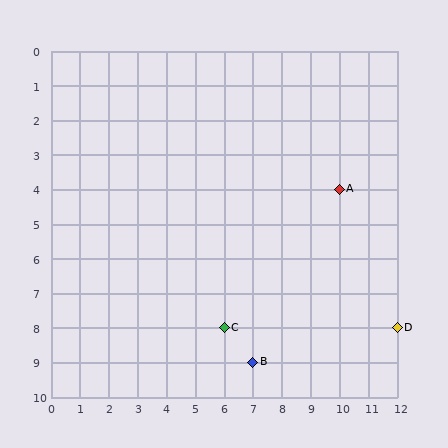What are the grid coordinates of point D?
Point D is at grid coordinates (12, 8).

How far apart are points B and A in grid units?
Points B and A are 3 columns and 5 rows apart (about 5.8 grid units diagonally).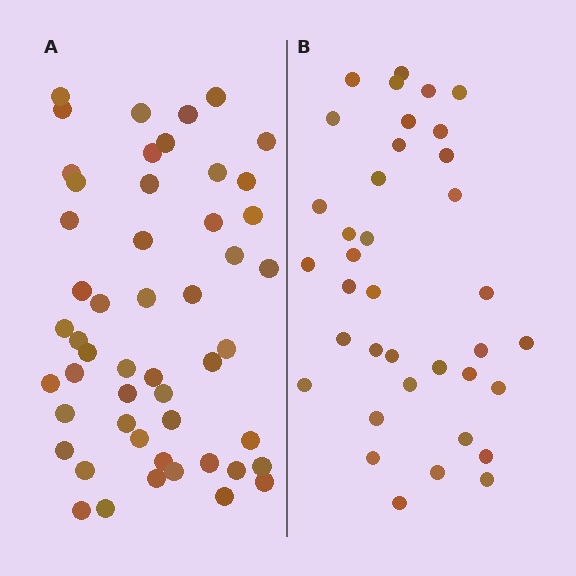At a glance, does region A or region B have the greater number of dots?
Region A (the left region) has more dots.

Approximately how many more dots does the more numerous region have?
Region A has approximately 15 more dots than region B.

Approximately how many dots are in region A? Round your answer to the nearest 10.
About 50 dots. (The exact count is 51, which rounds to 50.)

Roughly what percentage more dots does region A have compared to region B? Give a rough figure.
About 40% more.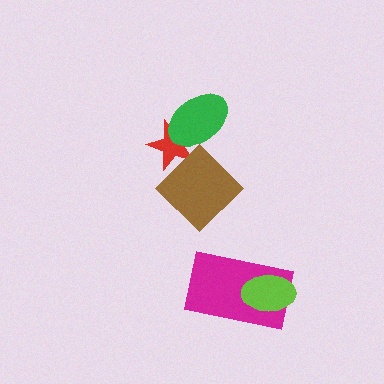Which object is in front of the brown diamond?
The green ellipse is in front of the brown diamond.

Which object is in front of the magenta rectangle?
The lime ellipse is in front of the magenta rectangle.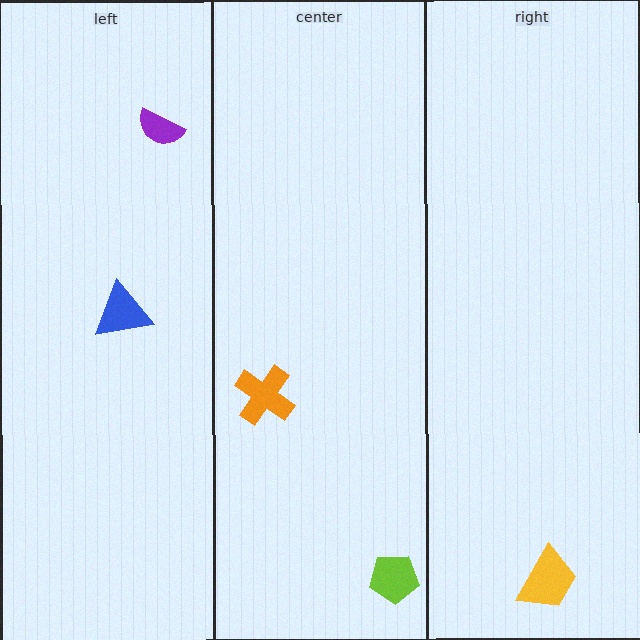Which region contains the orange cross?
The center region.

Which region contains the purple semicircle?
The left region.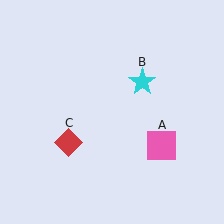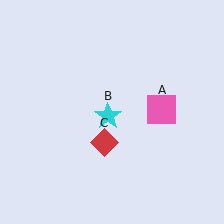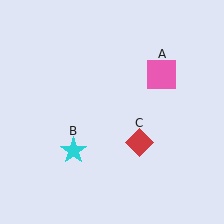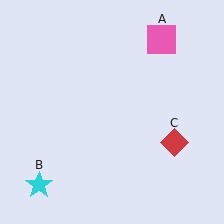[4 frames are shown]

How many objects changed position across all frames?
3 objects changed position: pink square (object A), cyan star (object B), red diamond (object C).